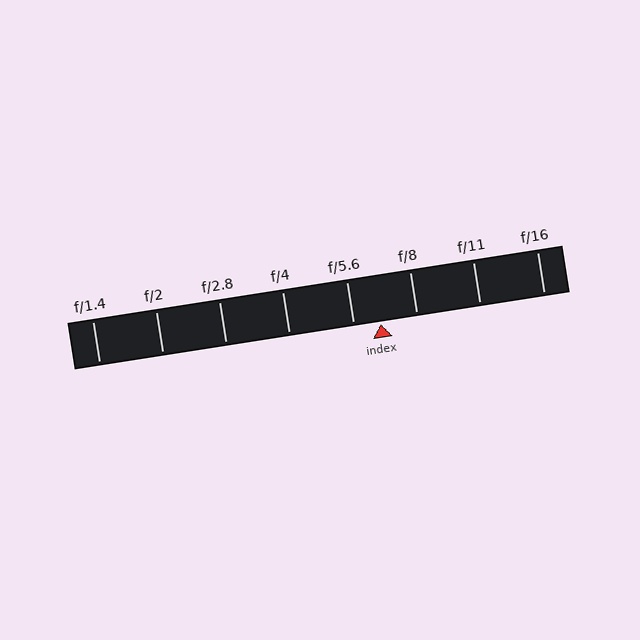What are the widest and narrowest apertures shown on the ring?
The widest aperture shown is f/1.4 and the narrowest is f/16.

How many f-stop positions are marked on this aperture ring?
There are 8 f-stop positions marked.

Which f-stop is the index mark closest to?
The index mark is closest to f/5.6.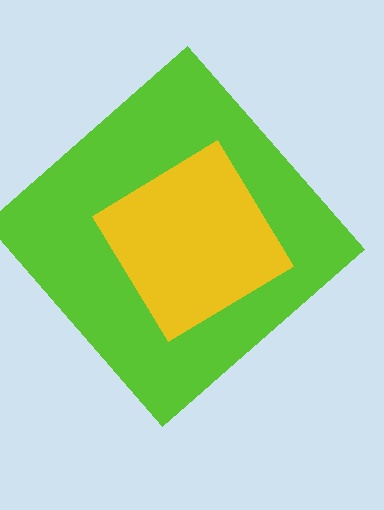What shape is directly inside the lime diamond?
The yellow diamond.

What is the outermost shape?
The lime diamond.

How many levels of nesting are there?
2.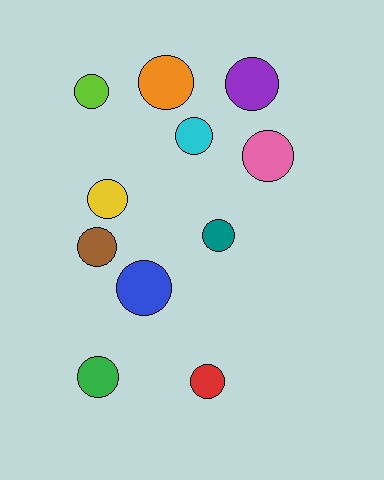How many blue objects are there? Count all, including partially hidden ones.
There is 1 blue object.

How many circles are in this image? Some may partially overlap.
There are 11 circles.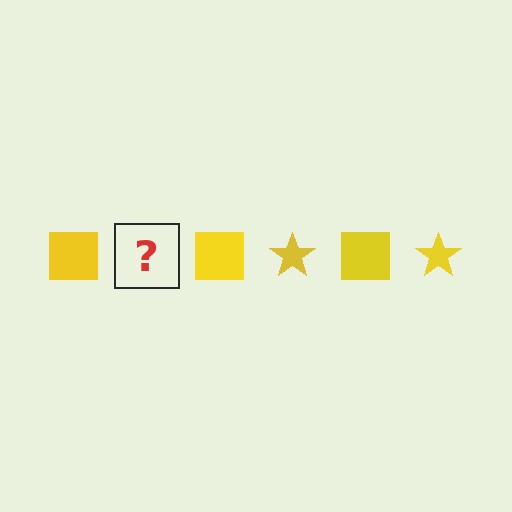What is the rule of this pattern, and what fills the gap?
The rule is that the pattern cycles through square, star shapes in yellow. The gap should be filled with a yellow star.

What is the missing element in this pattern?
The missing element is a yellow star.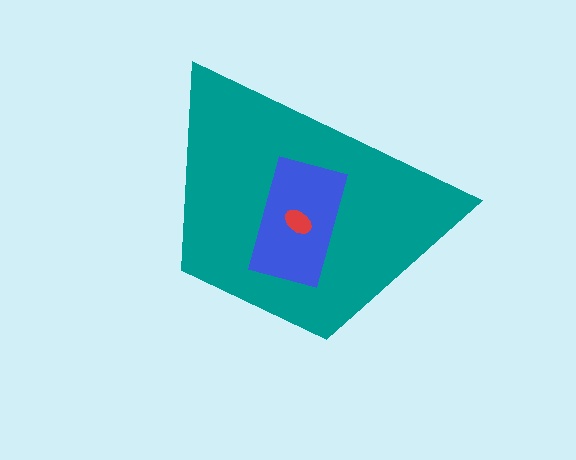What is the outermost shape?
The teal trapezoid.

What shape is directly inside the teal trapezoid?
The blue rectangle.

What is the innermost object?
The red ellipse.